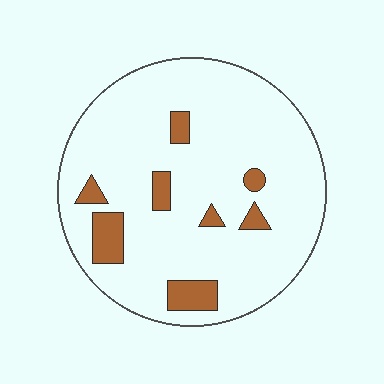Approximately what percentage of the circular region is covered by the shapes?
Approximately 10%.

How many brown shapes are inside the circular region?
8.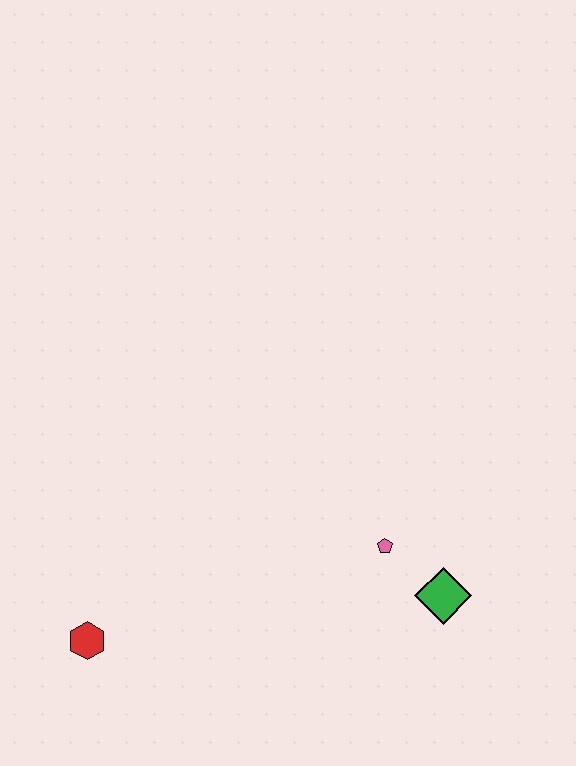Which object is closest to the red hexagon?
The pink pentagon is closest to the red hexagon.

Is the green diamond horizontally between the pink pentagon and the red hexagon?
No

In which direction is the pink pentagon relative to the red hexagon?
The pink pentagon is to the right of the red hexagon.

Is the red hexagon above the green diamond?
No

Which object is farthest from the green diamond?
The red hexagon is farthest from the green diamond.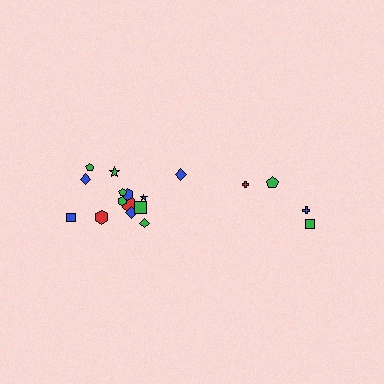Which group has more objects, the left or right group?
The left group.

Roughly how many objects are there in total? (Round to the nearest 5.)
Roughly 20 objects in total.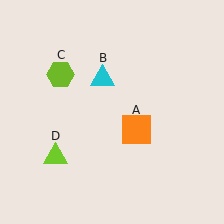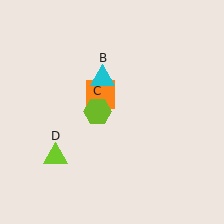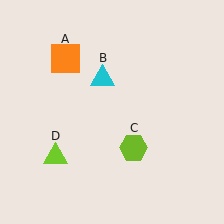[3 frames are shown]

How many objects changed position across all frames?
2 objects changed position: orange square (object A), lime hexagon (object C).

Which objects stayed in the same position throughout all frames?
Cyan triangle (object B) and lime triangle (object D) remained stationary.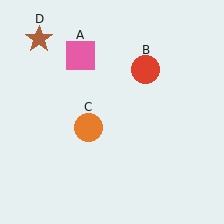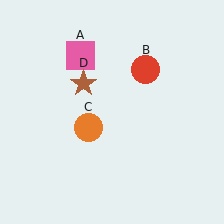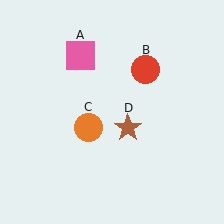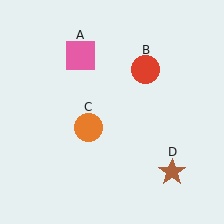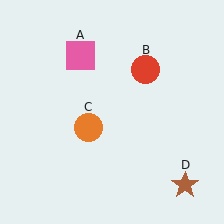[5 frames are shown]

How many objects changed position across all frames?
1 object changed position: brown star (object D).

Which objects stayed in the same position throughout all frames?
Pink square (object A) and red circle (object B) and orange circle (object C) remained stationary.